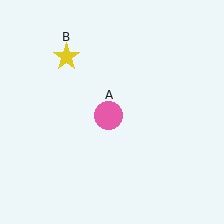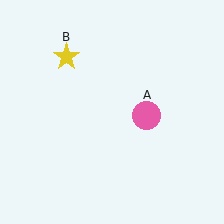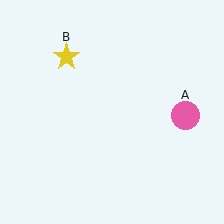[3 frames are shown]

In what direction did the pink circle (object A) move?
The pink circle (object A) moved right.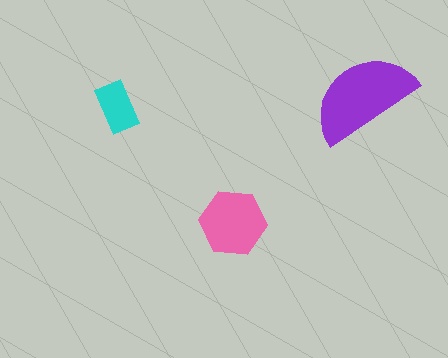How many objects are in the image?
There are 3 objects in the image.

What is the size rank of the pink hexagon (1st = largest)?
2nd.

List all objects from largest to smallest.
The purple semicircle, the pink hexagon, the cyan rectangle.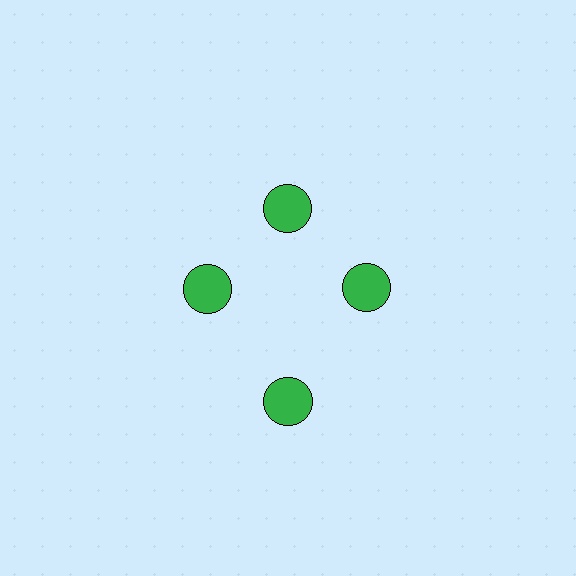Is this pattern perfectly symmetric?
No. The 4 green circles are arranged in a ring, but one element near the 6 o'clock position is pushed outward from the center, breaking the 4-fold rotational symmetry.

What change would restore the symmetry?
The symmetry would be restored by moving it inward, back onto the ring so that all 4 circles sit at equal angles and equal distance from the center.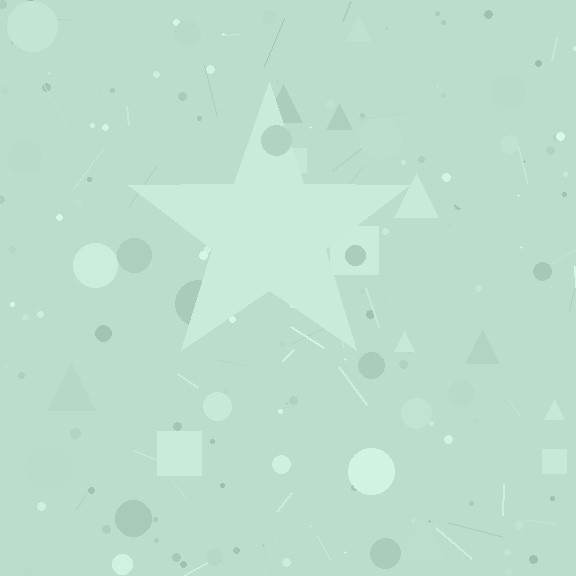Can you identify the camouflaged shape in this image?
The camouflaged shape is a star.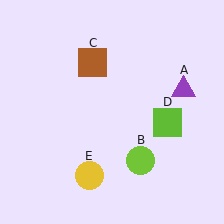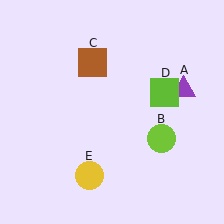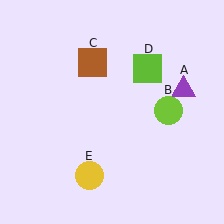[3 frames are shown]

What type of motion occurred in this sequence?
The lime circle (object B), lime square (object D) rotated counterclockwise around the center of the scene.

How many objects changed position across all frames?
2 objects changed position: lime circle (object B), lime square (object D).